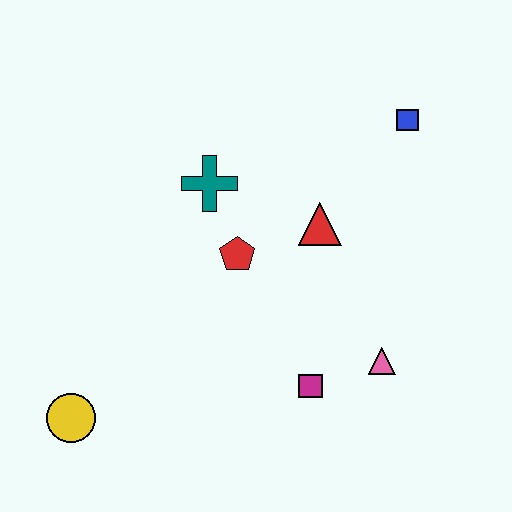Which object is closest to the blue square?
The red triangle is closest to the blue square.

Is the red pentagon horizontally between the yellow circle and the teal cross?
No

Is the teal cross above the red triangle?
Yes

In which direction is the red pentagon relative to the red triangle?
The red pentagon is to the left of the red triangle.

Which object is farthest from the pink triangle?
The yellow circle is farthest from the pink triangle.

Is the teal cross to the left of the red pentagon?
Yes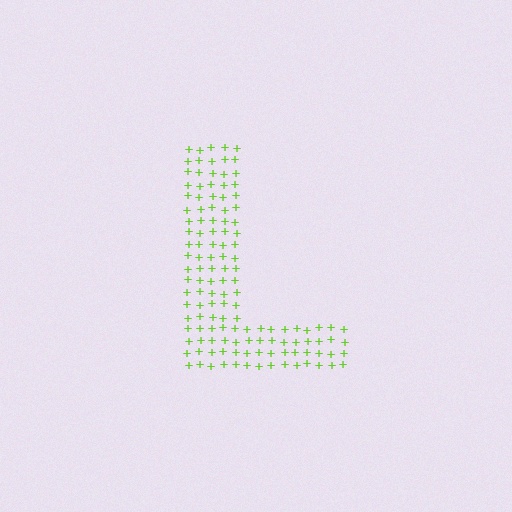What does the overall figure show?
The overall figure shows the letter L.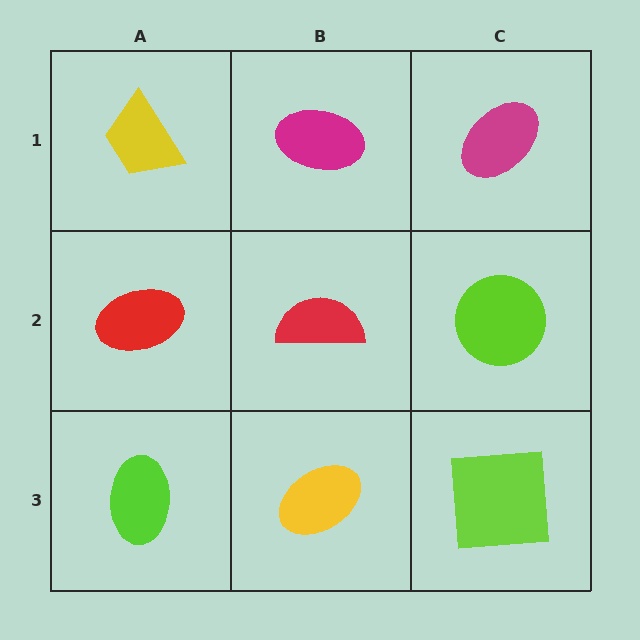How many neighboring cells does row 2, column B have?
4.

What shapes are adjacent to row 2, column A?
A yellow trapezoid (row 1, column A), a lime ellipse (row 3, column A), a red semicircle (row 2, column B).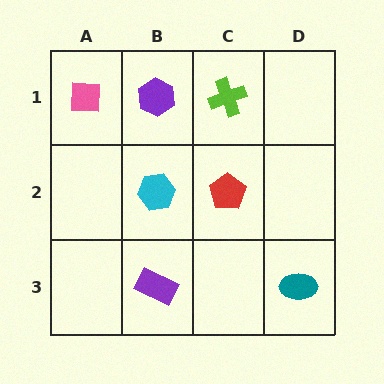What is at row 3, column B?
A purple rectangle.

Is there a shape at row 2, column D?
No, that cell is empty.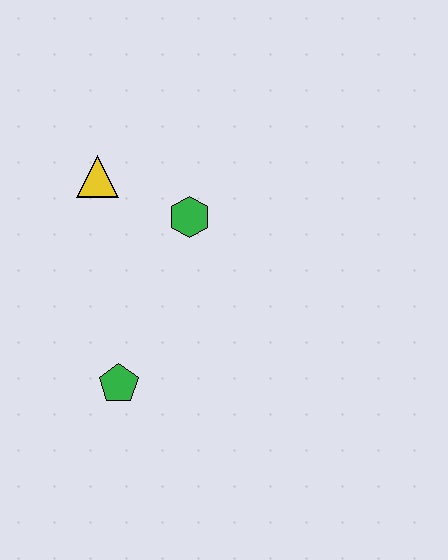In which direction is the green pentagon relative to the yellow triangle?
The green pentagon is below the yellow triangle.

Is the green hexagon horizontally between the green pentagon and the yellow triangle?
No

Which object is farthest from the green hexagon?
The green pentagon is farthest from the green hexagon.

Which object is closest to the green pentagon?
The green hexagon is closest to the green pentagon.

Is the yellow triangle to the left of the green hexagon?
Yes